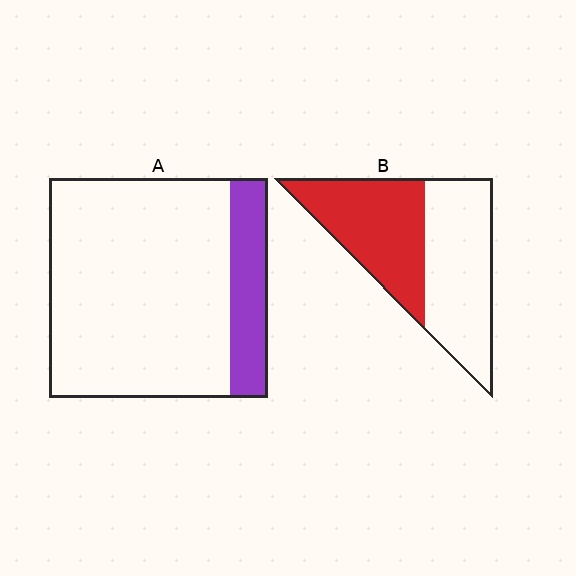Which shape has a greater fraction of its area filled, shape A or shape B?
Shape B.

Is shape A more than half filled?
No.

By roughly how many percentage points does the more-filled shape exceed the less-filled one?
By roughly 30 percentage points (B over A).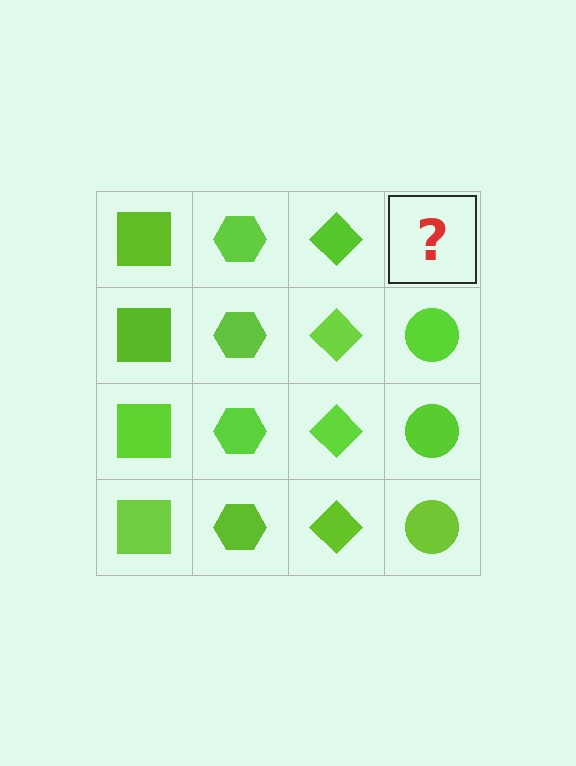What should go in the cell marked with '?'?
The missing cell should contain a lime circle.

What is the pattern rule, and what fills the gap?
The rule is that each column has a consistent shape. The gap should be filled with a lime circle.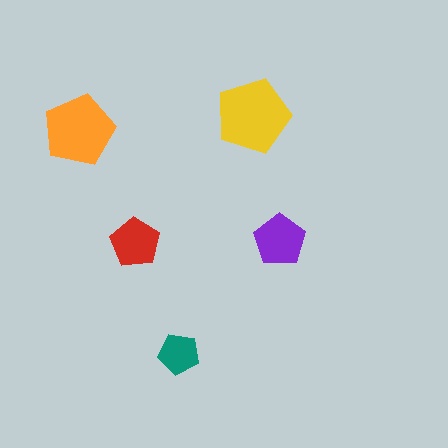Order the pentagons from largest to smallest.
the yellow one, the orange one, the purple one, the red one, the teal one.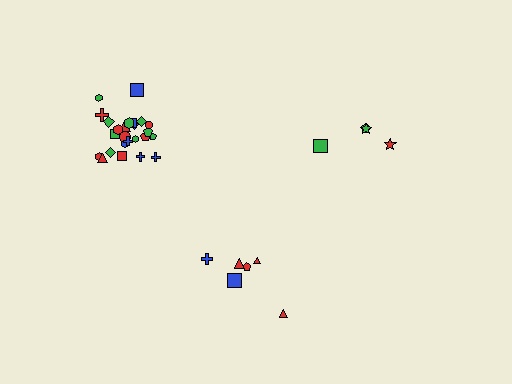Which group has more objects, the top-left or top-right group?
The top-left group.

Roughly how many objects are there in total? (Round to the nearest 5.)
Roughly 35 objects in total.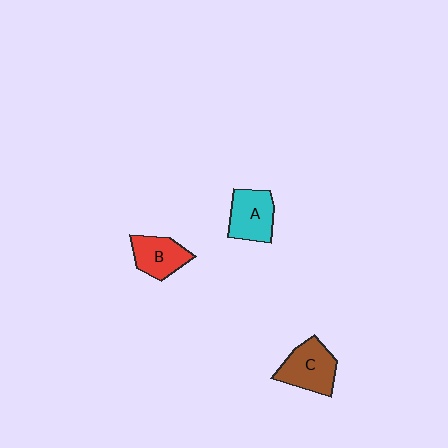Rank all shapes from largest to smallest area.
From largest to smallest: C (brown), A (cyan), B (red).